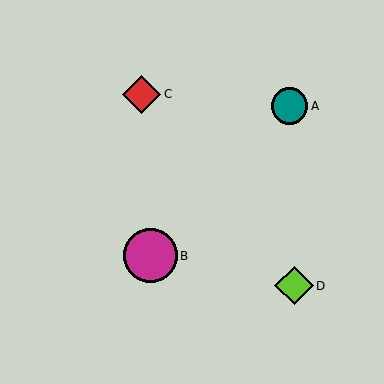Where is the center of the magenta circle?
The center of the magenta circle is at (150, 256).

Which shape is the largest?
The magenta circle (labeled B) is the largest.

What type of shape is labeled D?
Shape D is a lime diamond.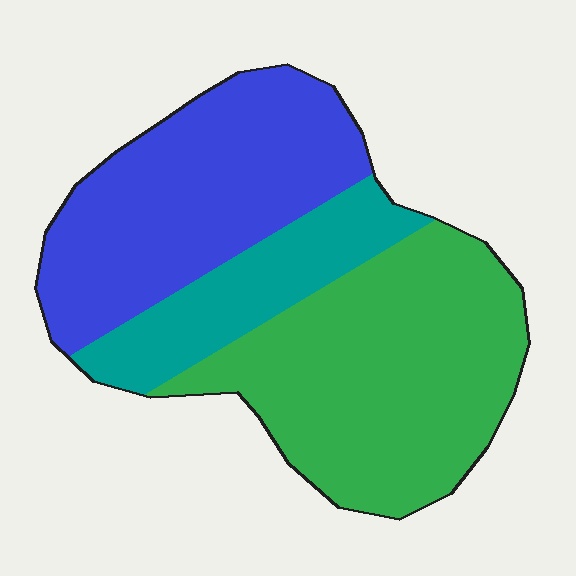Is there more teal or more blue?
Blue.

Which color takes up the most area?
Green, at roughly 45%.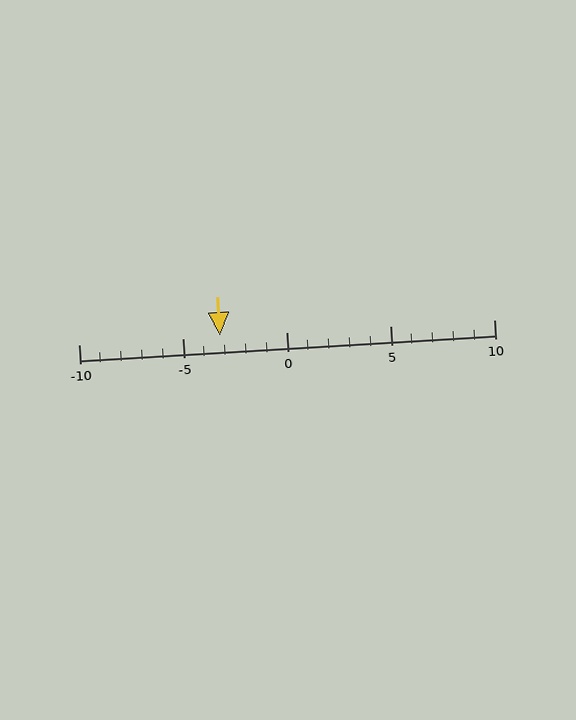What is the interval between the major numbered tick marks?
The major tick marks are spaced 5 units apart.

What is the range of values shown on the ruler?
The ruler shows values from -10 to 10.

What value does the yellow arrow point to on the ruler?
The yellow arrow points to approximately -3.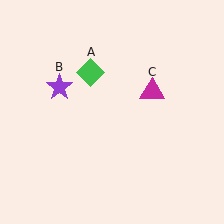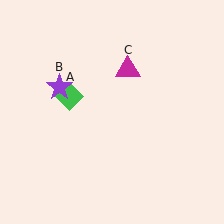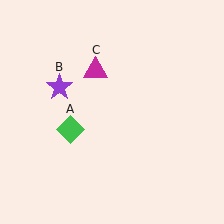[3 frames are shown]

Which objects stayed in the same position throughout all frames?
Purple star (object B) remained stationary.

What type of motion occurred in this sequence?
The green diamond (object A), magenta triangle (object C) rotated counterclockwise around the center of the scene.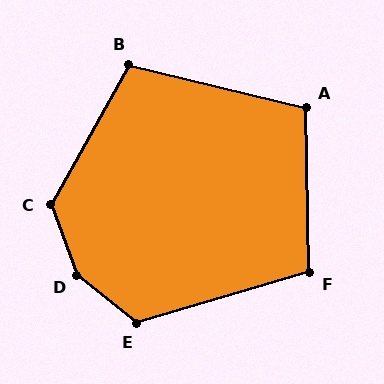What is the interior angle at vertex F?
Approximately 105 degrees (obtuse).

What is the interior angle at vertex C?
Approximately 130 degrees (obtuse).